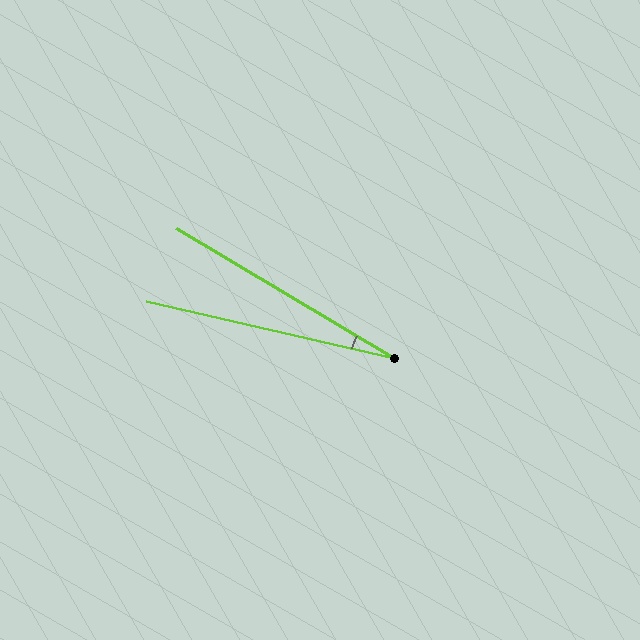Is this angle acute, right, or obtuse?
It is acute.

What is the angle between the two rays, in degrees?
Approximately 18 degrees.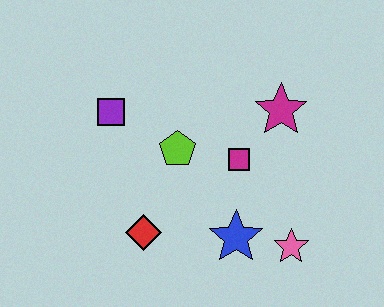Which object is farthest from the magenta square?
The purple square is farthest from the magenta square.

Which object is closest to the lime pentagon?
The magenta square is closest to the lime pentagon.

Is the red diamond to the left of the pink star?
Yes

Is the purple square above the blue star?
Yes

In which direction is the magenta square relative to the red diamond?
The magenta square is to the right of the red diamond.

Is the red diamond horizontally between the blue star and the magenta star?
No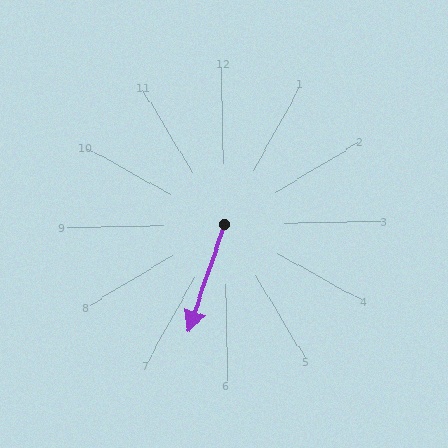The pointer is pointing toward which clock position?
Roughly 7 o'clock.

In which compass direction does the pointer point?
South.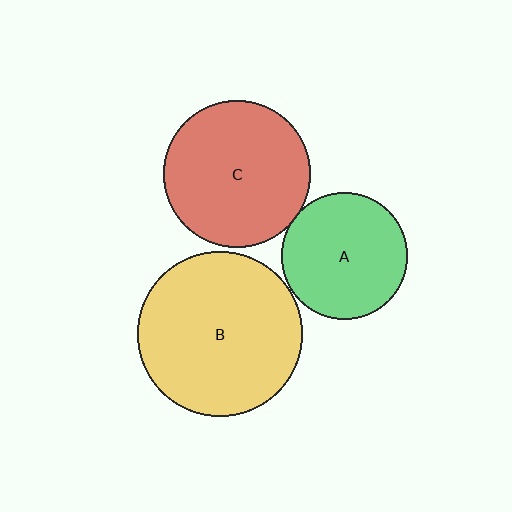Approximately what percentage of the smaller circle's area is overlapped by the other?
Approximately 5%.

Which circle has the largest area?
Circle B (yellow).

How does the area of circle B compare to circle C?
Approximately 1.2 times.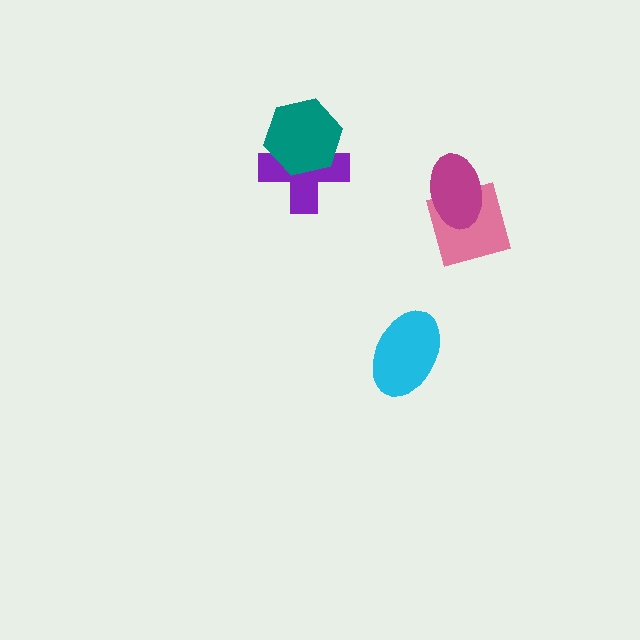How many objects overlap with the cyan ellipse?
0 objects overlap with the cyan ellipse.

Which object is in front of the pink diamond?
The magenta ellipse is in front of the pink diamond.